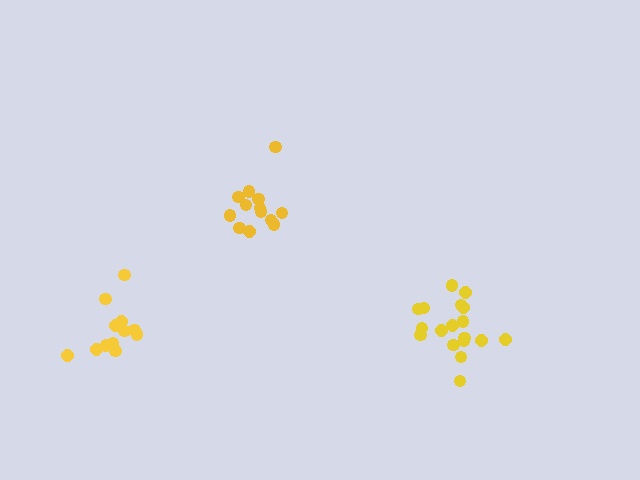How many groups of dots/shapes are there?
There are 3 groups.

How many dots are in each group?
Group 1: 12 dots, Group 2: 18 dots, Group 3: 13 dots (43 total).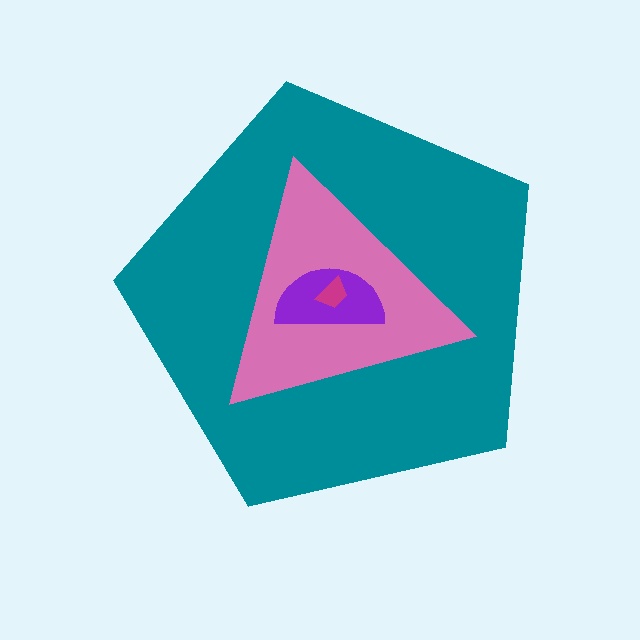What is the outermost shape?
The teal pentagon.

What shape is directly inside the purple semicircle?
The magenta trapezoid.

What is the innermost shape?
The magenta trapezoid.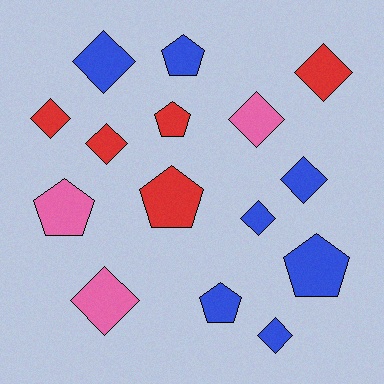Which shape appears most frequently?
Diamond, with 9 objects.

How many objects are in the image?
There are 15 objects.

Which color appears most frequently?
Blue, with 7 objects.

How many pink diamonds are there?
There are 2 pink diamonds.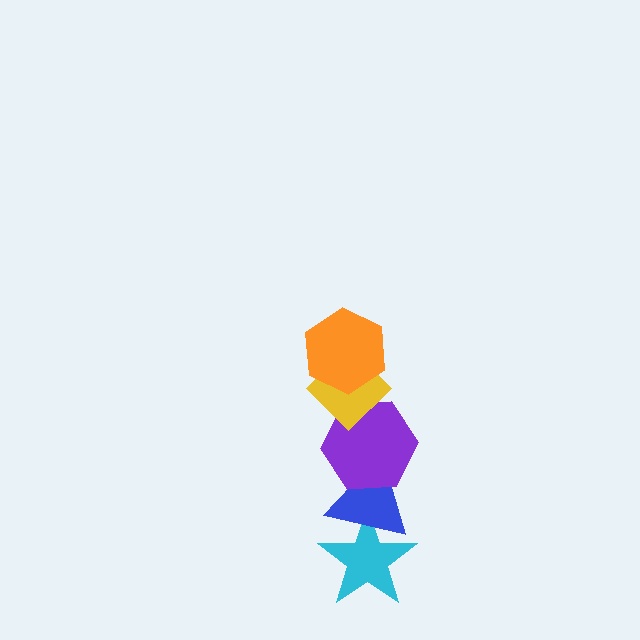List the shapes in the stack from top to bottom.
From top to bottom: the orange hexagon, the yellow diamond, the purple hexagon, the blue triangle, the cyan star.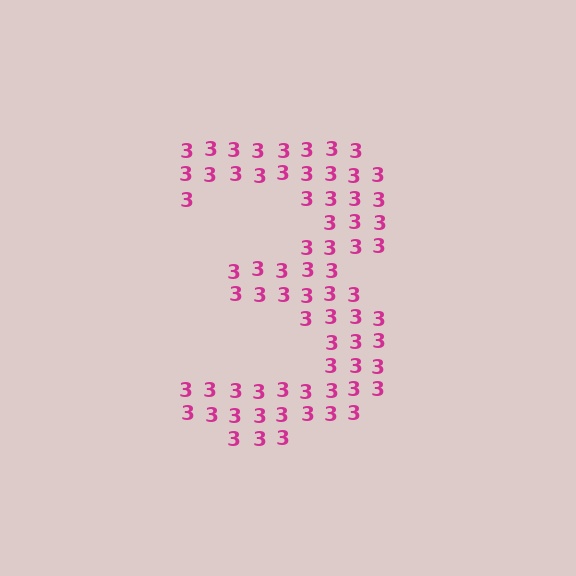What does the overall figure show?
The overall figure shows the digit 3.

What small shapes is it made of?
It is made of small digit 3's.